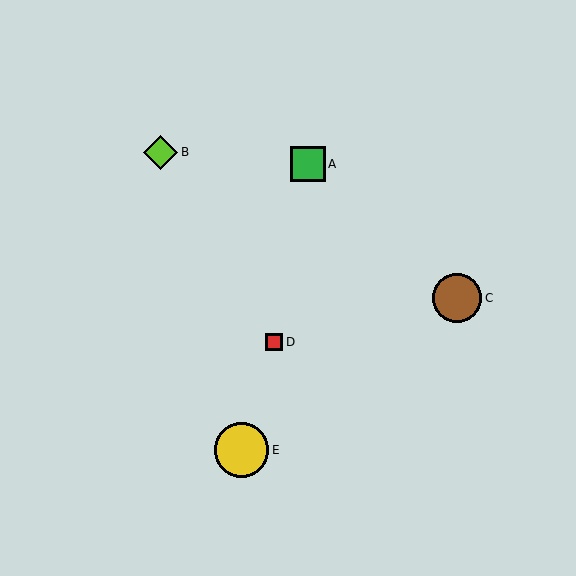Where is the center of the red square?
The center of the red square is at (274, 342).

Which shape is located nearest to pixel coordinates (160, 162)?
The lime diamond (labeled B) at (161, 152) is nearest to that location.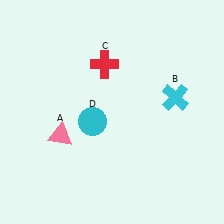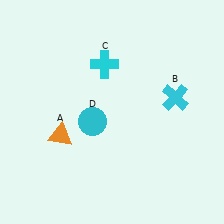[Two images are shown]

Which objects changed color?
A changed from pink to orange. C changed from red to cyan.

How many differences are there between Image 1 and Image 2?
There are 2 differences between the two images.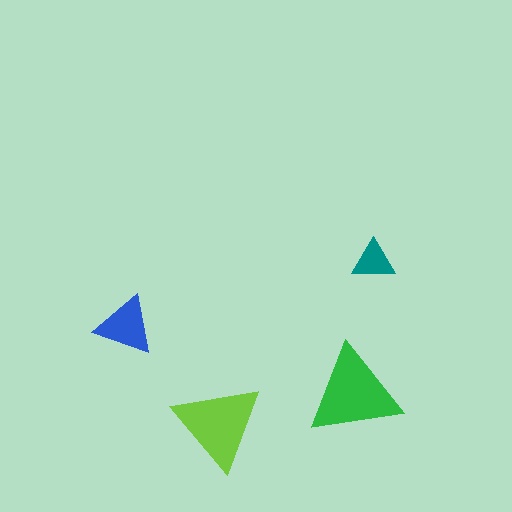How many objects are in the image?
There are 4 objects in the image.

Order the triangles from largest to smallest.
the green one, the lime one, the blue one, the teal one.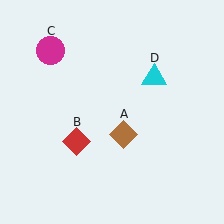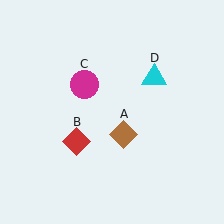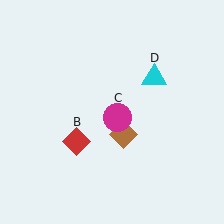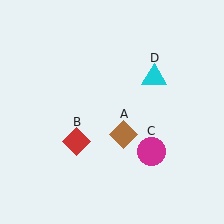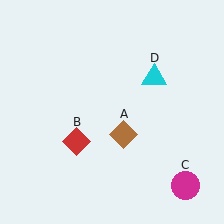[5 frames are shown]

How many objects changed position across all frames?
1 object changed position: magenta circle (object C).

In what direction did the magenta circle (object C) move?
The magenta circle (object C) moved down and to the right.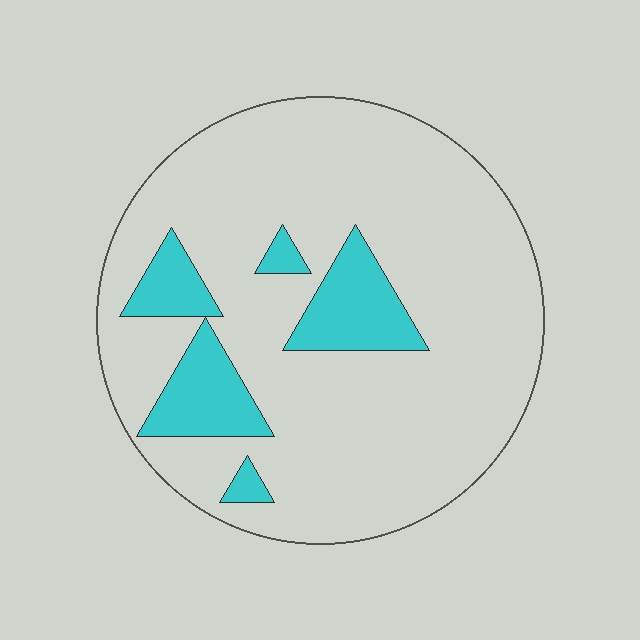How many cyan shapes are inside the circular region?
5.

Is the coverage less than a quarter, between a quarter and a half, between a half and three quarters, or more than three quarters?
Less than a quarter.